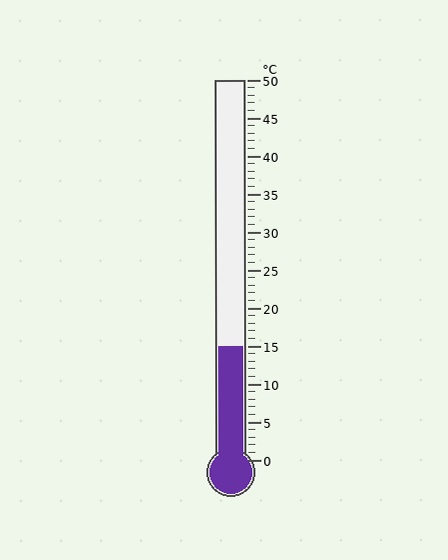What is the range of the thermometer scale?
The thermometer scale ranges from 0°C to 50°C.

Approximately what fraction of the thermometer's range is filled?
The thermometer is filled to approximately 30% of its range.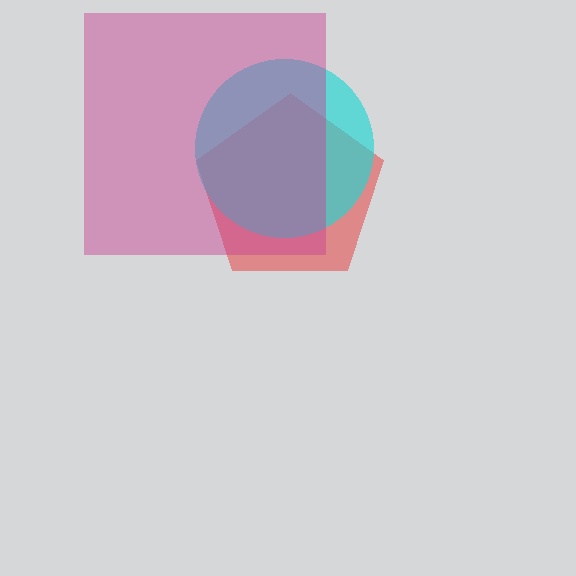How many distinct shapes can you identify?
There are 3 distinct shapes: a red pentagon, a cyan circle, a magenta square.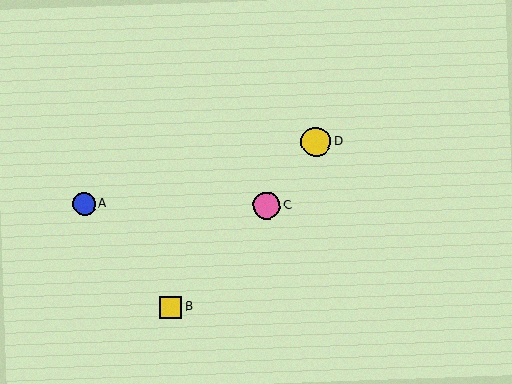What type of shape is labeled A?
Shape A is a blue circle.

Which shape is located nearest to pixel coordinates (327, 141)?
The yellow circle (labeled D) at (316, 142) is nearest to that location.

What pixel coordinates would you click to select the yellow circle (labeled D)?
Click at (316, 142) to select the yellow circle D.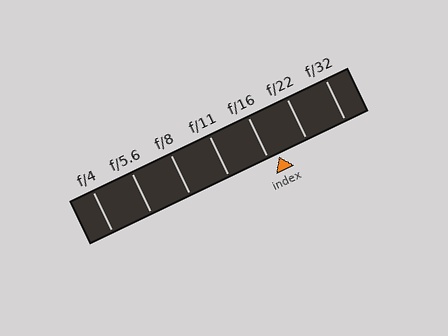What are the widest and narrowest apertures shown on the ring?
The widest aperture shown is f/4 and the narrowest is f/32.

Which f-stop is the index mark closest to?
The index mark is closest to f/16.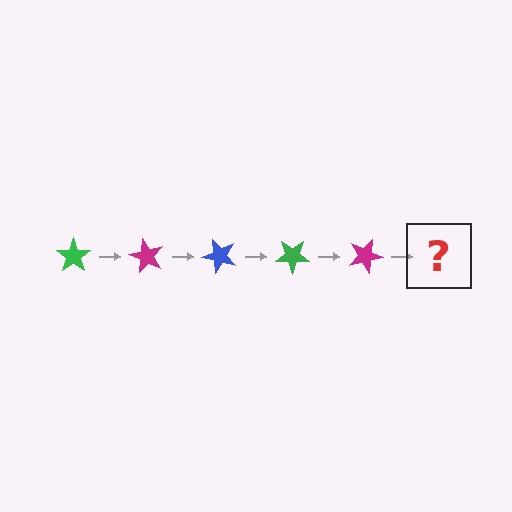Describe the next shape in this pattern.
It should be a blue star, rotated 300 degrees from the start.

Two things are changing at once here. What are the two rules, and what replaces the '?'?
The two rules are that it rotates 60 degrees each step and the color cycles through green, magenta, and blue. The '?' should be a blue star, rotated 300 degrees from the start.